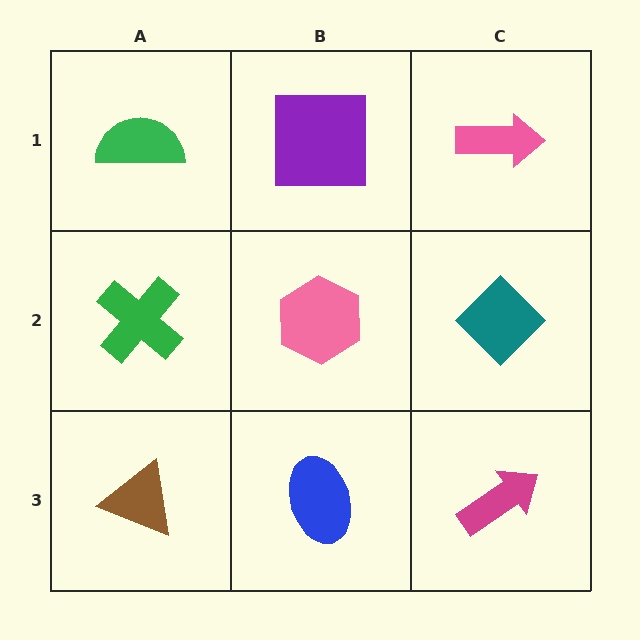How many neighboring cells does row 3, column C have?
2.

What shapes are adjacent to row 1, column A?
A green cross (row 2, column A), a purple square (row 1, column B).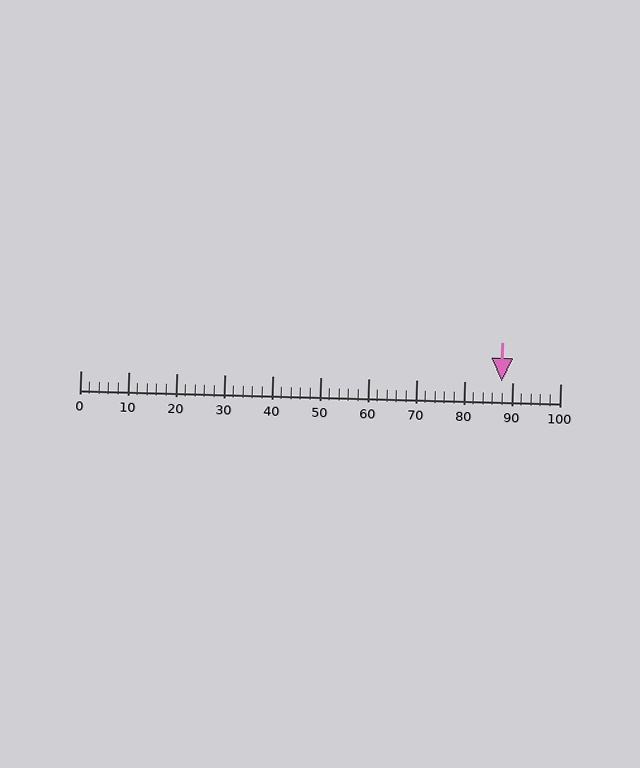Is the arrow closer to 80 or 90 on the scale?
The arrow is closer to 90.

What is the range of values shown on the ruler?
The ruler shows values from 0 to 100.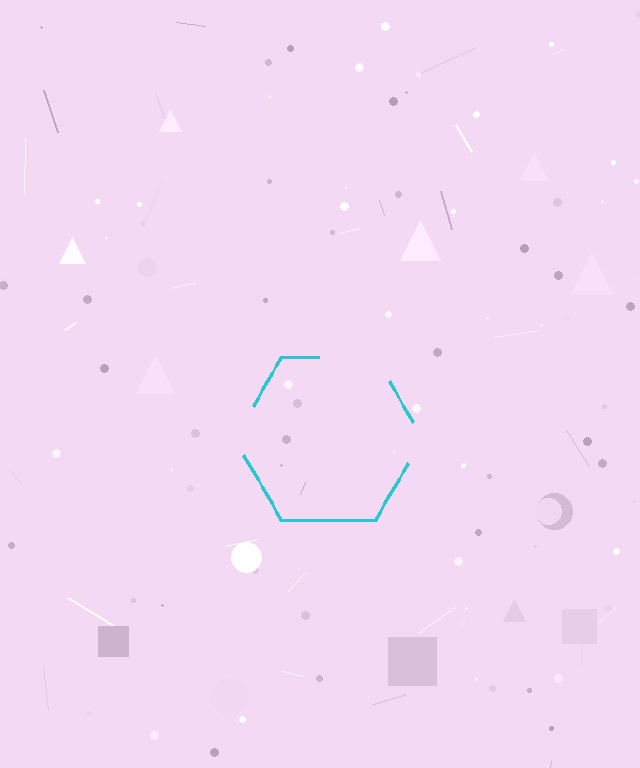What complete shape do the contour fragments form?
The contour fragments form a hexagon.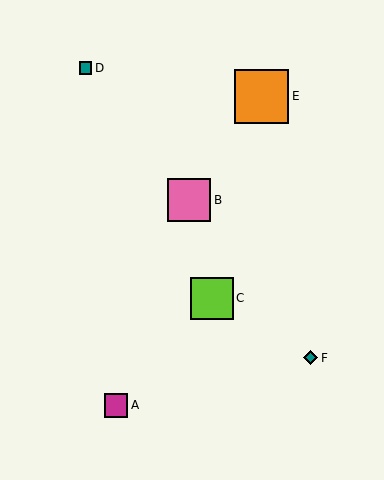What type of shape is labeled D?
Shape D is a teal square.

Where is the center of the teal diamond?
The center of the teal diamond is at (311, 358).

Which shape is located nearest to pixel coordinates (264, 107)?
The orange square (labeled E) at (262, 96) is nearest to that location.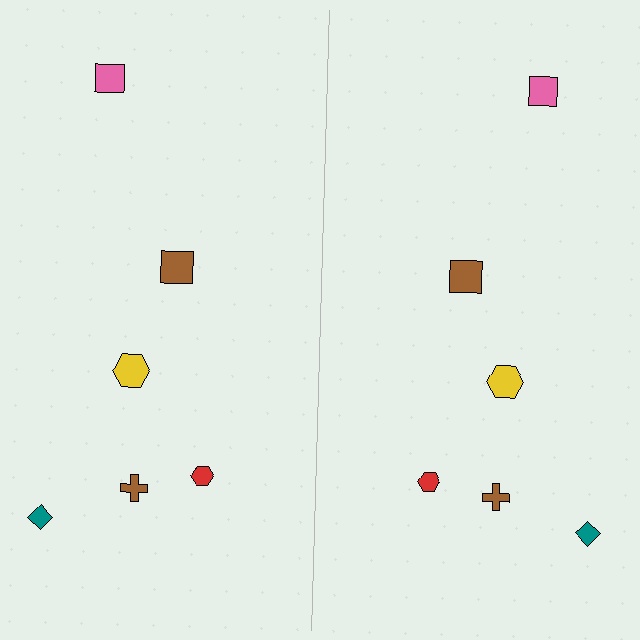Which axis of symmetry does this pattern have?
The pattern has a vertical axis of symmetry running through the center of the image.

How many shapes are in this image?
There are 12 shapes in this image.